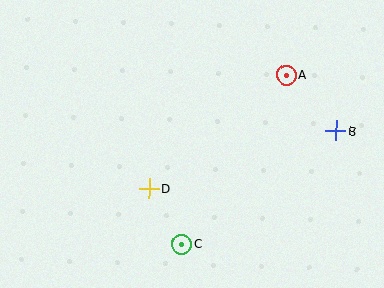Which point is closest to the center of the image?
Point D at (149, 188) is closest to the center.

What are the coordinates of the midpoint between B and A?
The midpoint between B and A is at (311, 103).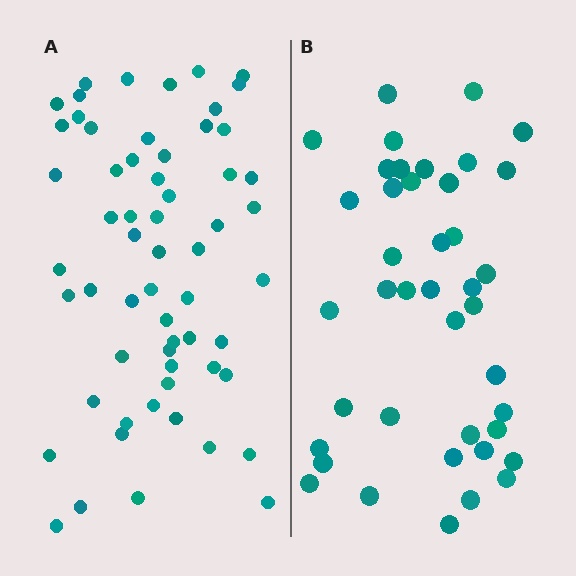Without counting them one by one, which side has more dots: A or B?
Region A (the left region) has more dots.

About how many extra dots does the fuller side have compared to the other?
Region A has approximately 20 more dots than region B.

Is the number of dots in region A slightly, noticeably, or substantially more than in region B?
Region A has substantially more. The ratio is roughly 1.5 to 1.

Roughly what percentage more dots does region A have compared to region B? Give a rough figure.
About 45% more.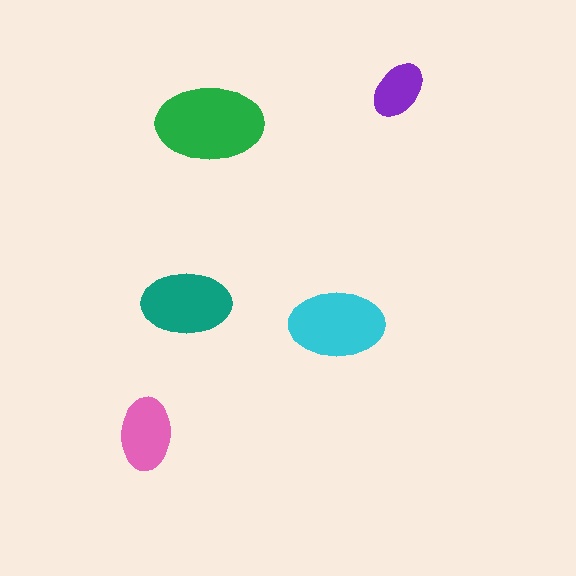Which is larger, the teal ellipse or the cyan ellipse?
The cyan one.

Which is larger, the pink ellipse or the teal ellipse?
The teal one.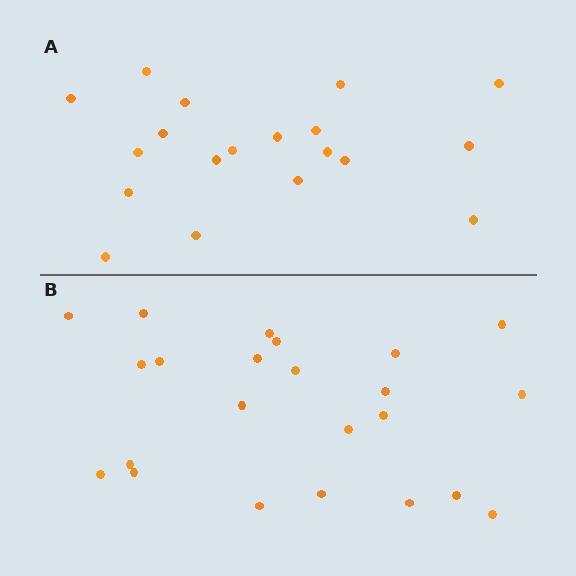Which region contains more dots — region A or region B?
Region B (the bottom region) has more dots.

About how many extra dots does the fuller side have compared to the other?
Region B has about 4 more dots than region A.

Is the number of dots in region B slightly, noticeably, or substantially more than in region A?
Region B has only slightly more — the two regions are fairly close. The ratio is roughly 1.2 to 1.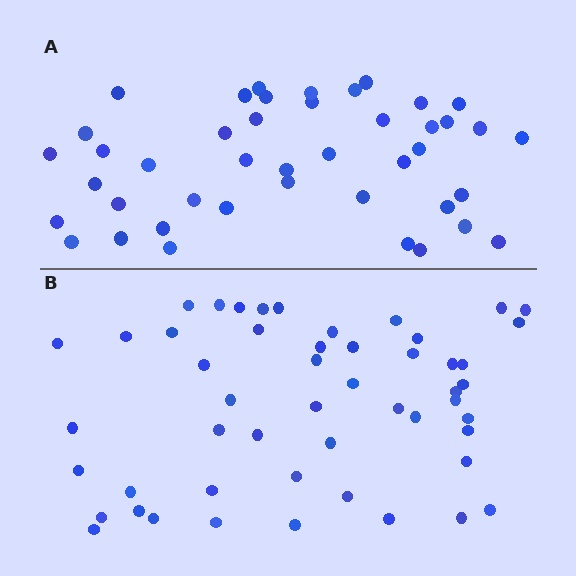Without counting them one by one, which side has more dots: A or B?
Region B (the bottom region) has more dots.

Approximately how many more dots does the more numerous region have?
Region B has roughly 8 or so more dots than region A.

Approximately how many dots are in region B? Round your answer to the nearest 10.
About 50 dots. (The exact count is 51, which rounds to 50.)